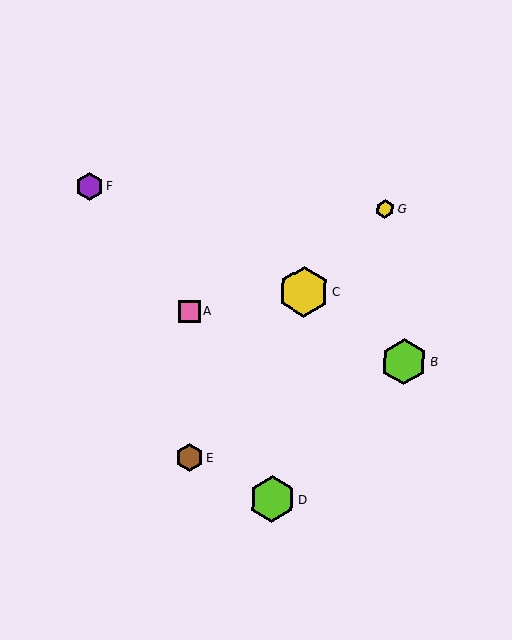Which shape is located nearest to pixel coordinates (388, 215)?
The yellow hexagon (labeled G) at (385, 209) is nearest to that location.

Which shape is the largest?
The yellow hexagon (labeled C) is the largest.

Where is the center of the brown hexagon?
The center of the brown hexagon is at (190, 458).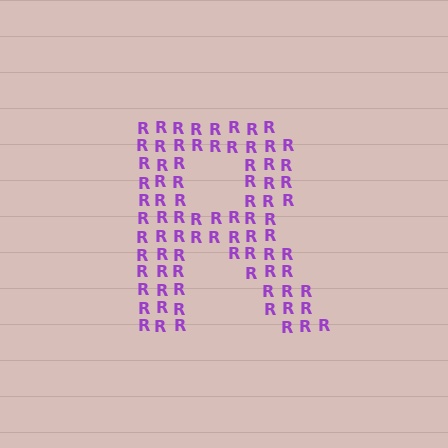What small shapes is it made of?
It is made of small letter R's.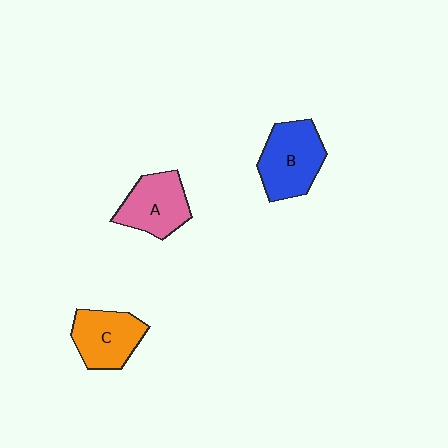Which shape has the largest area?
Shape B (blue).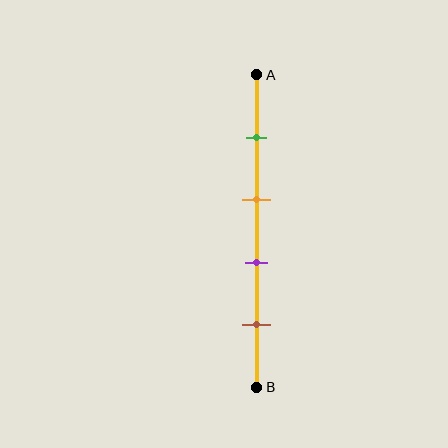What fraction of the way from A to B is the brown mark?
The brown mark is approximately 80% (0.8) of the way from A to B.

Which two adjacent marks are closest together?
The orange and purple marks are the closest adjacent pair.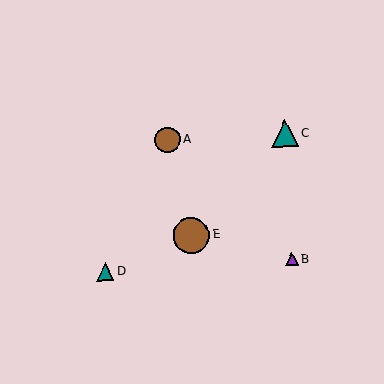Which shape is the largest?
The brown circle (labeled E) is the largest.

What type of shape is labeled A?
Shape A is a brown circle.